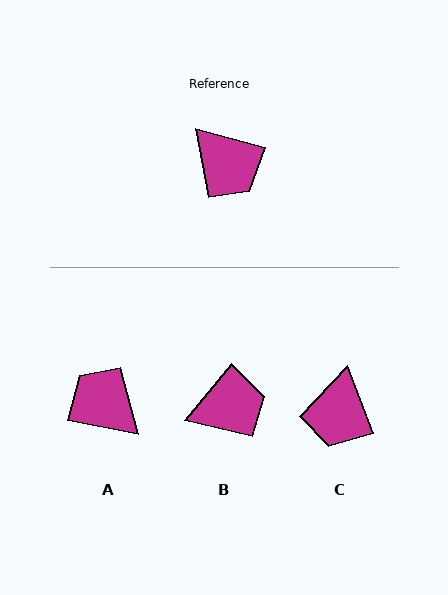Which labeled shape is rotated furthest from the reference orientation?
A, about 176 degrees away.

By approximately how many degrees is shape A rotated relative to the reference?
Approximately 176 degrees clockwise.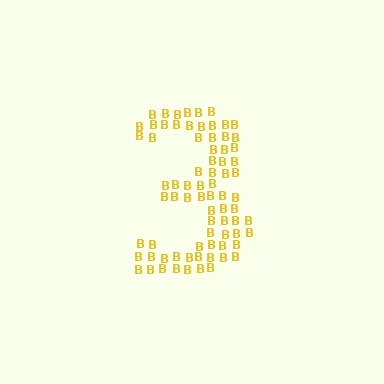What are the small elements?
The small elements are letter B's.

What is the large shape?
The large shape is the digit 3.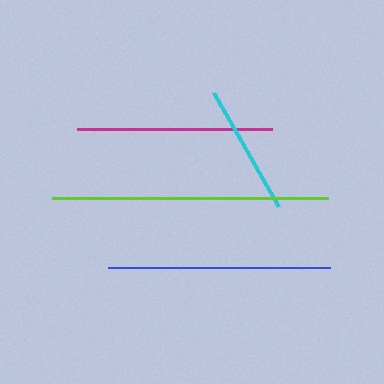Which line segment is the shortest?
The cyan line is the shortest at approximately 131 pixels.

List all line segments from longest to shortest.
From longest to shortest: lime, blue, magenta, cyan.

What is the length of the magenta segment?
The magenta segment is approximately 195 pixels long.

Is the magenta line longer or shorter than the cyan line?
The magenta line is longer than the cyan line.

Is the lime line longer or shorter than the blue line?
The lime line is longer than the blue line.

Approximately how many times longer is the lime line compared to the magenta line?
The lime line is approximately 1.4 times the length of the magenta line.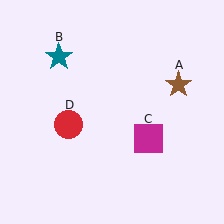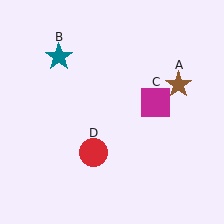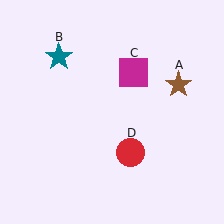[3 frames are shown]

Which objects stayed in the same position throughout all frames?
Brown star (object A) and teal star (object B) remained stationary.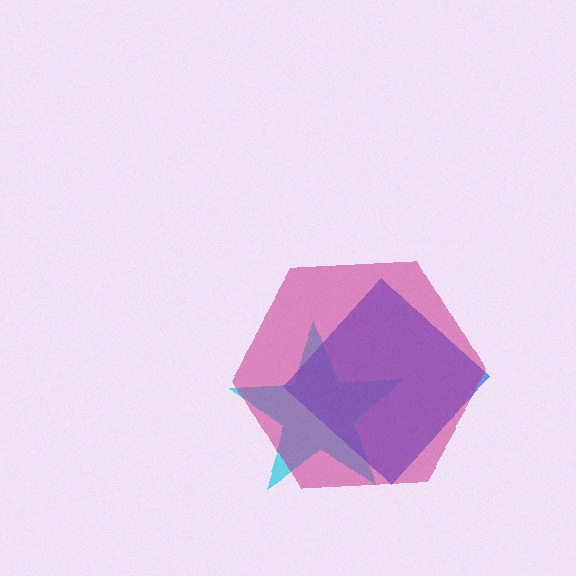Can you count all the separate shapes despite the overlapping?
Yes, there are 3 separate shapes.